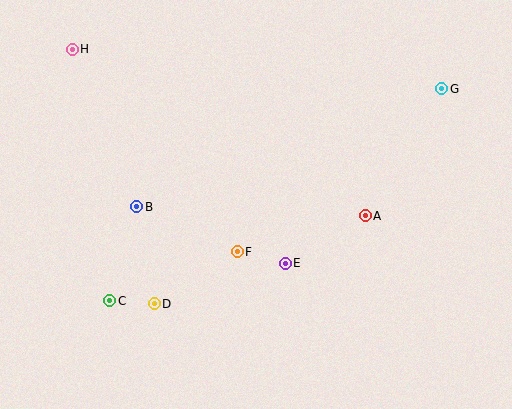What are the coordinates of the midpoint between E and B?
The midpoint between E and B is at (211, 235).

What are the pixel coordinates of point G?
Point G is at (442, 89).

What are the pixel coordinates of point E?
Point E is at (285, 263).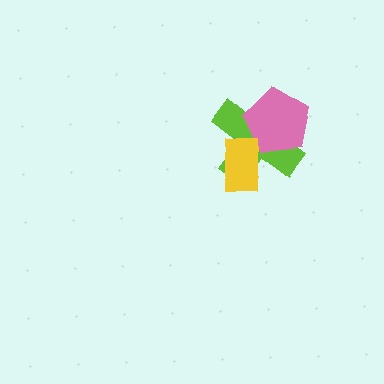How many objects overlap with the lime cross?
2 objects overlap with the lime cross.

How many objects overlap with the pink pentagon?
1 object overlaps with the pink pentagon.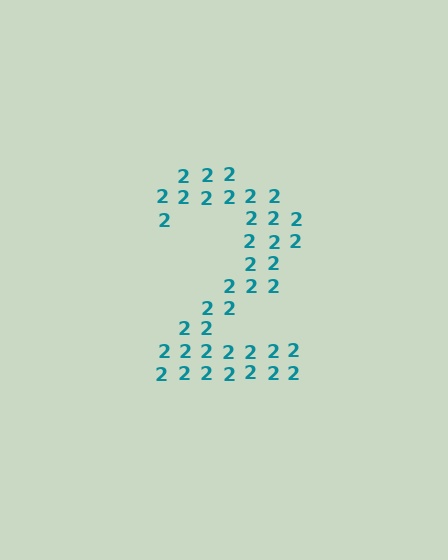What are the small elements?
The small elements are digit 2's.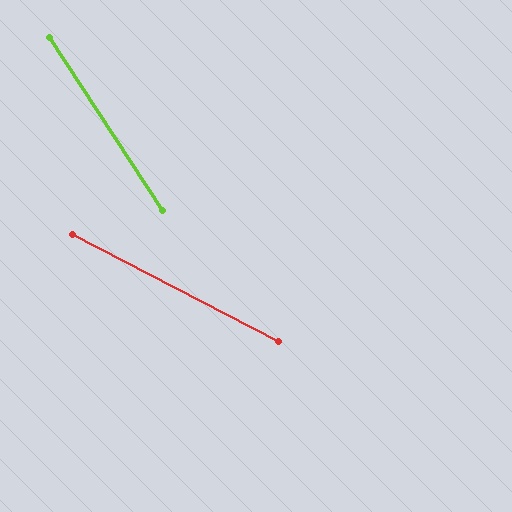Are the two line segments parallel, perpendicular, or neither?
Neither parallel nor perpendicular — they differ by about 29°.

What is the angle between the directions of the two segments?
Approximately 29 degrees.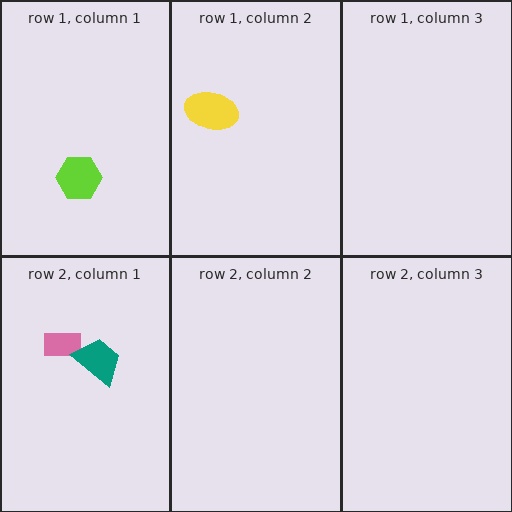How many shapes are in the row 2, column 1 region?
2.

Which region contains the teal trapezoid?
The row 2, column 1 region.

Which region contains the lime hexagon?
The row 1, column 1 region.